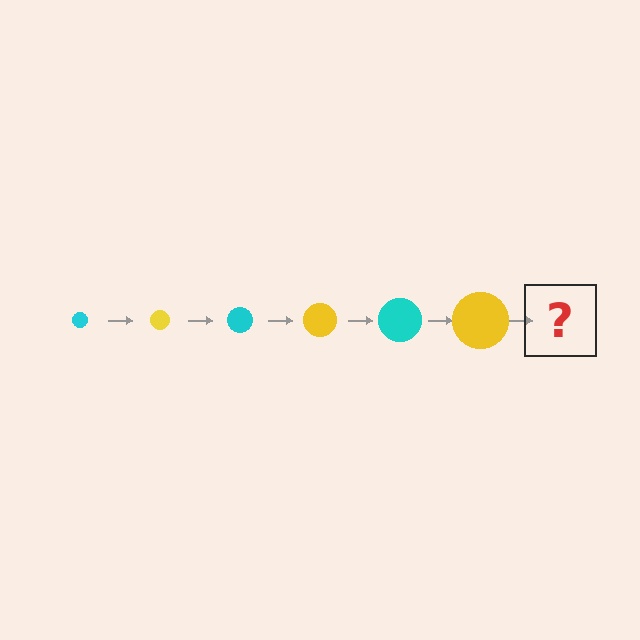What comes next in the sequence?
The next element should be a cyan circle, larger than the previous one.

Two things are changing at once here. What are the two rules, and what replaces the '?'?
The two rules are that the circle grows larger each step and the color cycles through cyan and yellow. The '?' should be a cyan circle, larger than the previous one.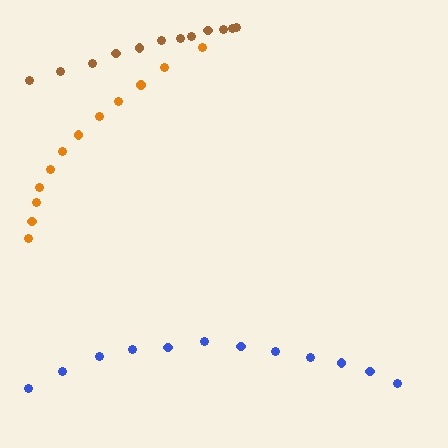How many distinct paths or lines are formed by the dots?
There are 3 distinct paths.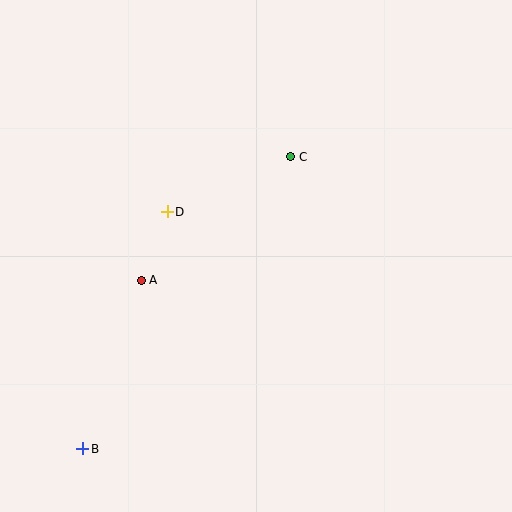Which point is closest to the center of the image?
Point D at (167, 212) is closest to the center.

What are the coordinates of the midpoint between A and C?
The midpoint between A and C is at (216, 219).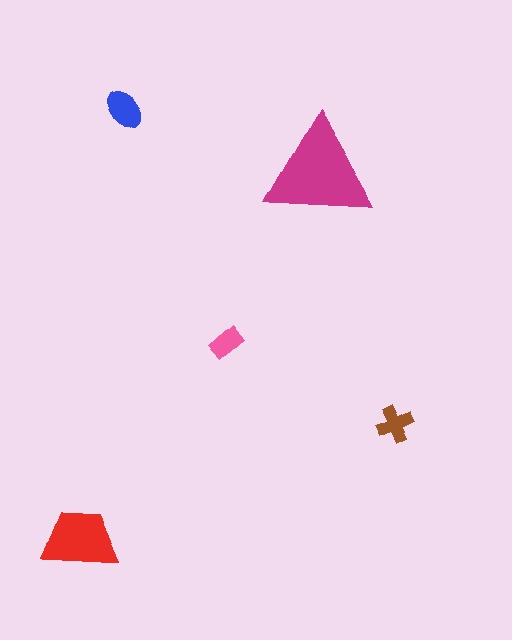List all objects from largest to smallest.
The magenta triangle, the red trapezoid, the blue ellipse, the brown cross, the pink rectangle.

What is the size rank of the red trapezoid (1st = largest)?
2nd.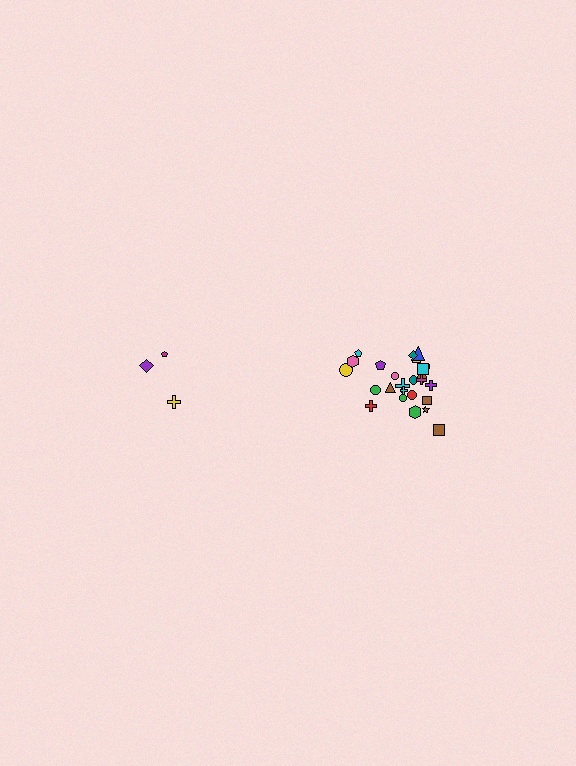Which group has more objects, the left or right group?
The right group.